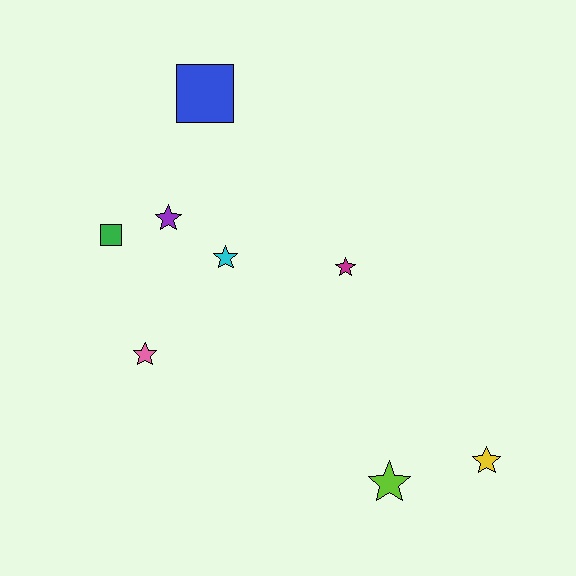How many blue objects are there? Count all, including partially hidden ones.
There is 1 blue object.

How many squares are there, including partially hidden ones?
There are 2 squares.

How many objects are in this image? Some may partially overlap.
There are 8 objects.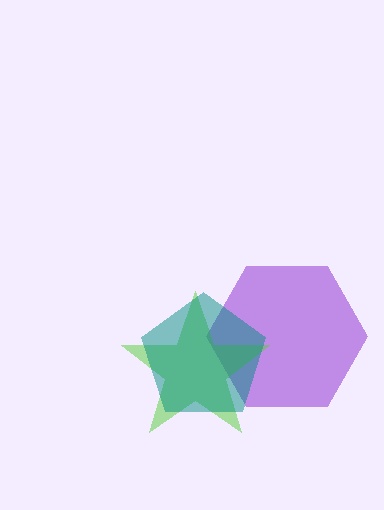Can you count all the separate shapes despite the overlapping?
Yes, there are 3 separate shapes.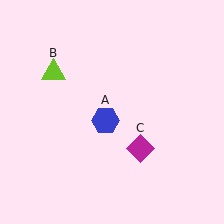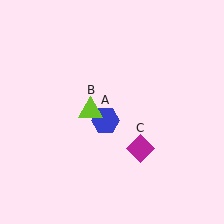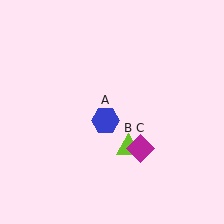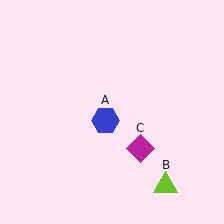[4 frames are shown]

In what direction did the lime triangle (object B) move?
The lime triangle (object B) moved down and to the right.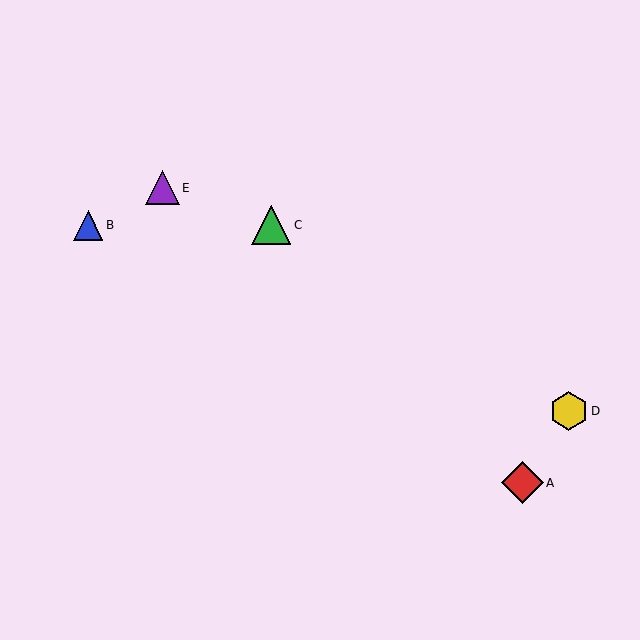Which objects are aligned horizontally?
Objects B, C are aligned horizontally.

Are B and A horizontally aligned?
No, B is at y≈225 and A is at y≈483.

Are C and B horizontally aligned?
Yes, both are at y≈225.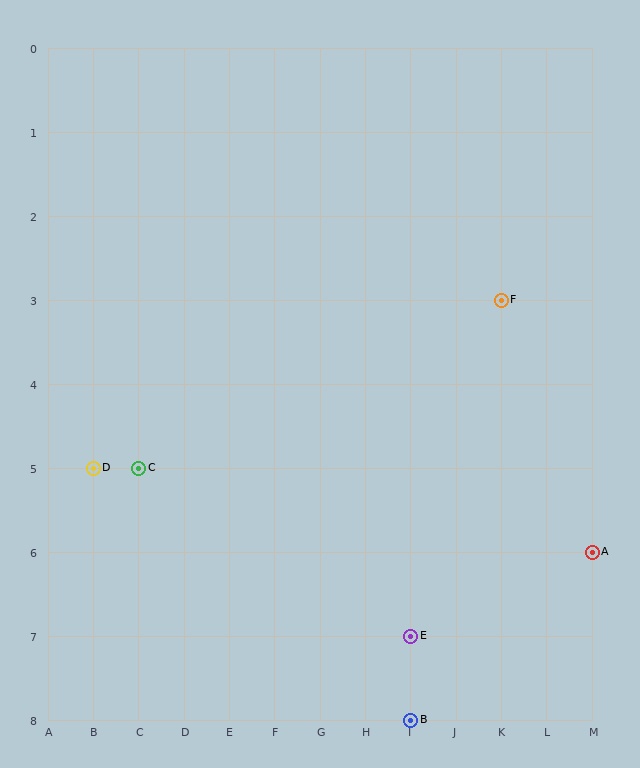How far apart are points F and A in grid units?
Points F and A are 2 columns and 3 rows apart (about 3.6 grid units diagonally).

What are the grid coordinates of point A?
Point A is at grid coordinates (M, 6).